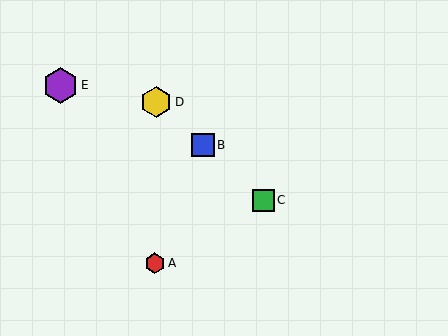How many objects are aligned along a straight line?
3 objects (B, C, D) are aligned along a straight line.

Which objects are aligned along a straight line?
Objects B, C, D are aligned along a straight line.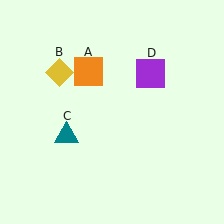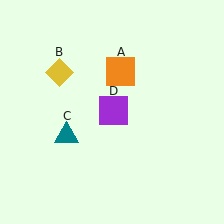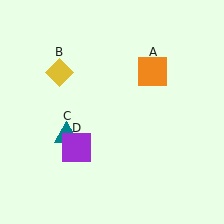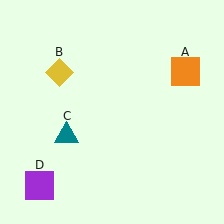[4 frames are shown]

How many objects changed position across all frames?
2 objects changed position: orange square (object A), purple square (object D).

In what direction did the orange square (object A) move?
The orange square (object A) moved right.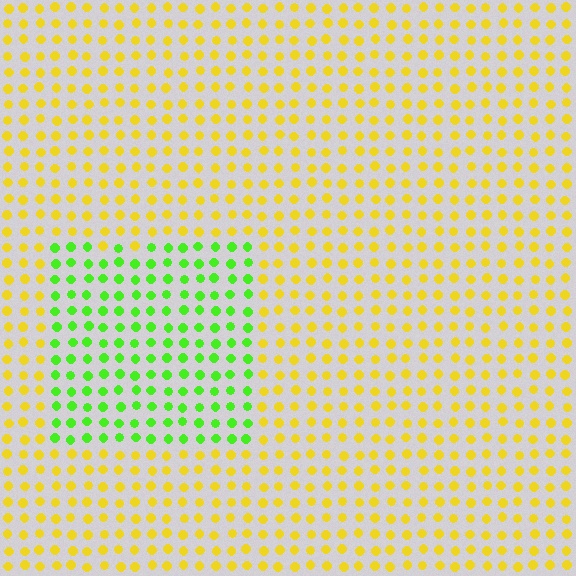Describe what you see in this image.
The image is filled with small yellow elements in a uniform arrangement. A rectangle-shaped region is visible where the elements are tinted to a slightly different hue, forming a subtle color boundary.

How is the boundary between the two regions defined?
The boundary is defined purely by a slight shift in hue (about 57 degrees). Spacing, size, and orientation are identical on both sides.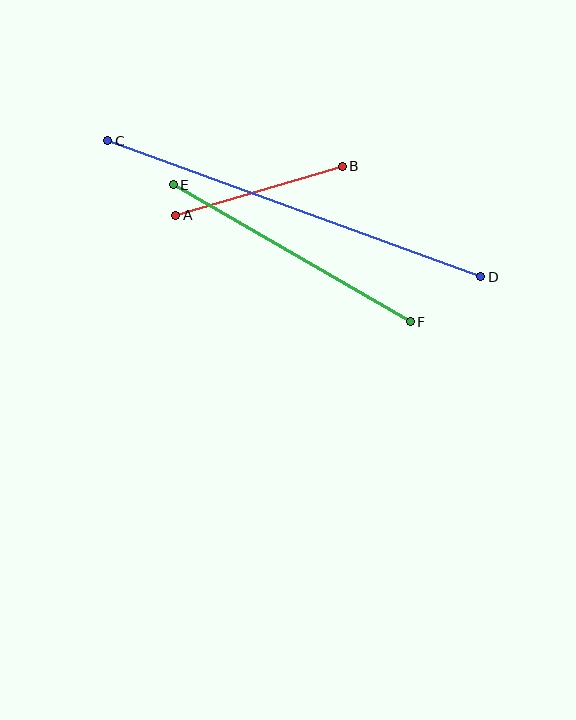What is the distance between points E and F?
The distance is approximately 274 pixels.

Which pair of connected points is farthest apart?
Points C and D are farthest apart.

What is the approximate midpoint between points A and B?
The midpoint is at approximately (259, 191) pixels.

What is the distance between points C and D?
The distance is approximately 397 pixels.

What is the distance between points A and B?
The distance is approximately 174 pixels.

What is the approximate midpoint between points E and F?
The midpoint is at approximately (292, 253) pixels.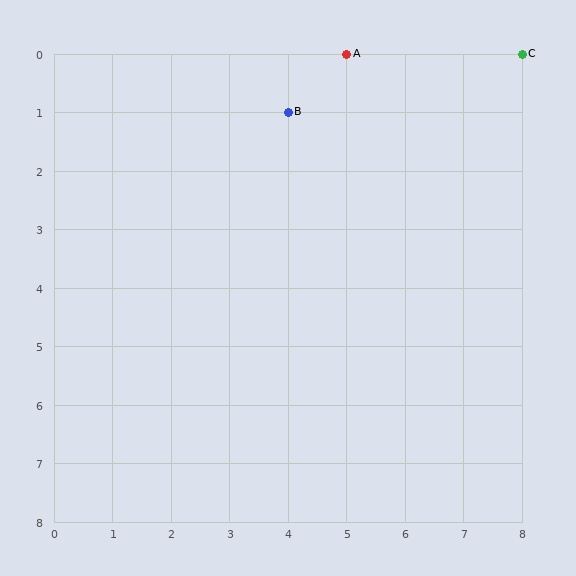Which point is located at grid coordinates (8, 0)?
Point C is at (8, 0).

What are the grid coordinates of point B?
Point B is at grid coordinates (4, 1).